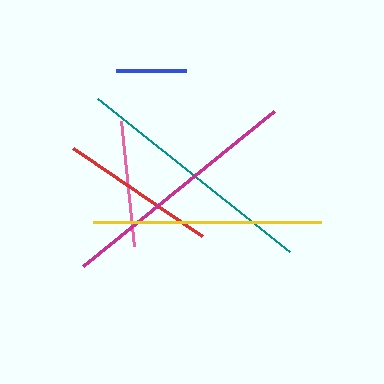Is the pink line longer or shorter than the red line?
The red line is longer than the pink line.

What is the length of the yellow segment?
The yellow segment is approximately 228 pixels long.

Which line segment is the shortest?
The blue line is the shortest at approximately 71 pixels.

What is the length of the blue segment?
The blue segment is approximately 71 pixels long.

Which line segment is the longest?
The magenta line is the longest at approximately 246 pixels.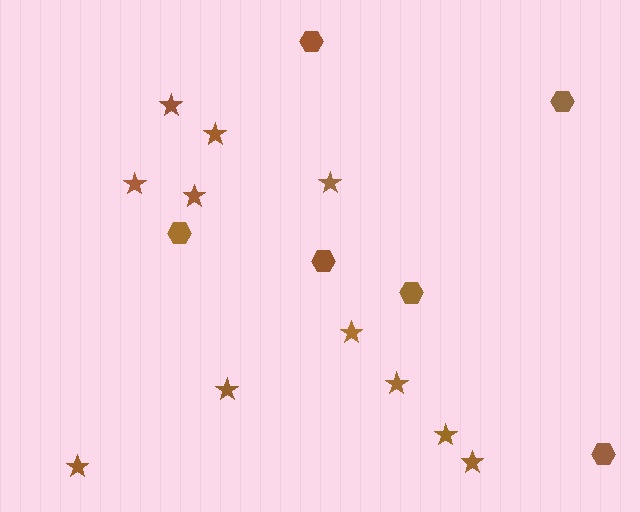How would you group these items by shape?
There are 2 groups: one group of stars (11) and one group of hexagons (6).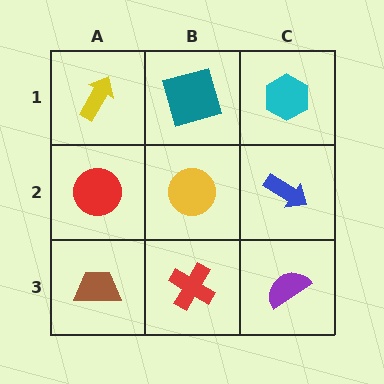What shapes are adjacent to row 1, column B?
A yellow circle (row 2, column B), a yellow arrow (row 1, column A), a cyan hexagon (row 1, column C).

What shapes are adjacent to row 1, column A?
A red circle (row 2, column A), a teal square (row 1, column B).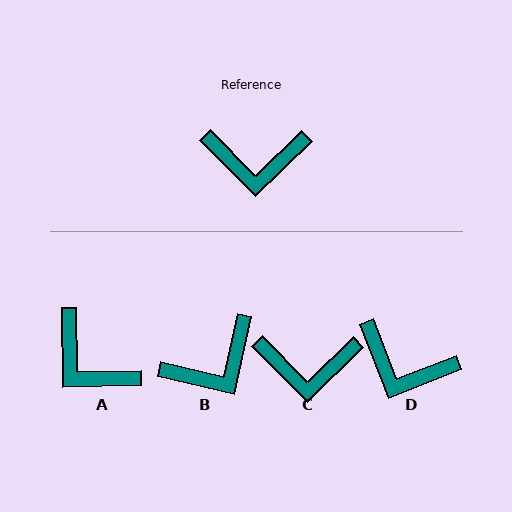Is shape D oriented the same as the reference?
No, it is off by about 23 degrees.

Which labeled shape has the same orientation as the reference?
C.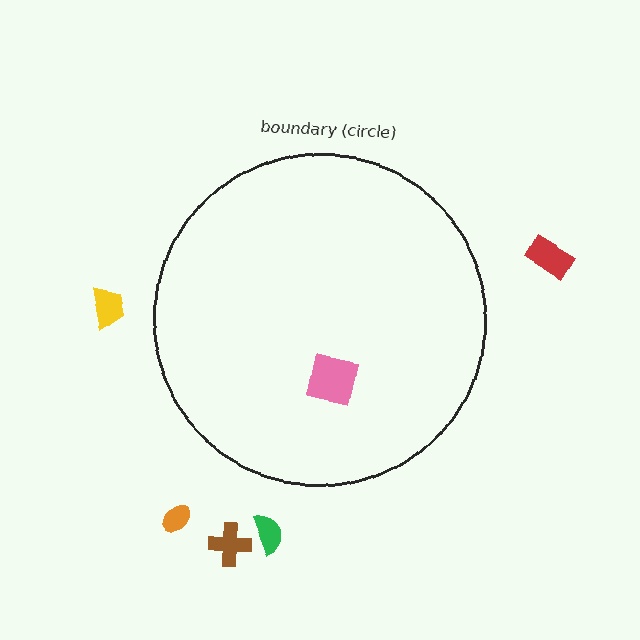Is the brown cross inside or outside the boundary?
Outside.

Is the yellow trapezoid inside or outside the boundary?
Outside.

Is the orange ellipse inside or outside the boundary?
Outside.